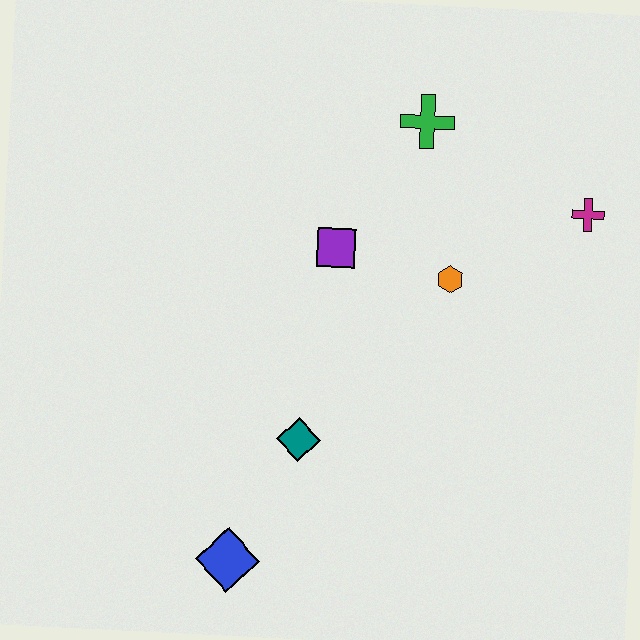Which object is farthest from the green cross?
The blue diamond is farthest from the green cross.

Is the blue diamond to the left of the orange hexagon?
Yes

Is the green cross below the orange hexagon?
No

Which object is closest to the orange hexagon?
The purple square is closest to the orange hexagon.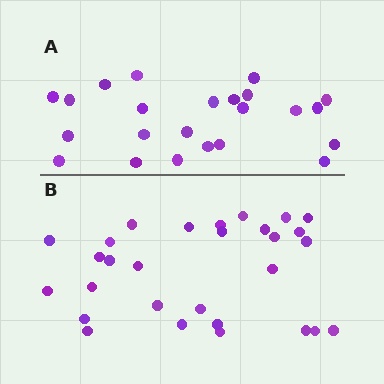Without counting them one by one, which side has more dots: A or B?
Region B (the bottom region) has more dots.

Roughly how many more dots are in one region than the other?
Region B has about 6 more dots than region A.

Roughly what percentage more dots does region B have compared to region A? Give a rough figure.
About 25% more.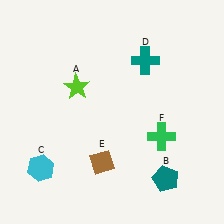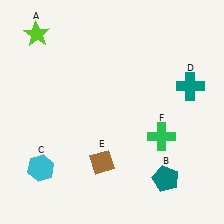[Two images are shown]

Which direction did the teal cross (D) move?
The teal cross (D) moved right.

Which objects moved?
The objects that moved are: the lime star (A), the teal cross (D).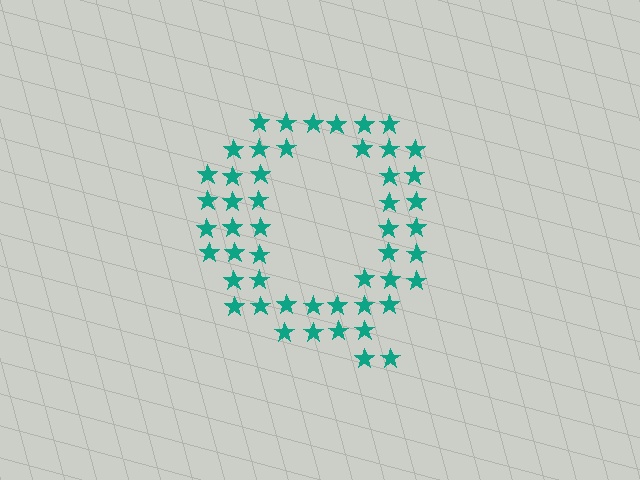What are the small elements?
The small elements are stars.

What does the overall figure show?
The overall figure shows the letter Q.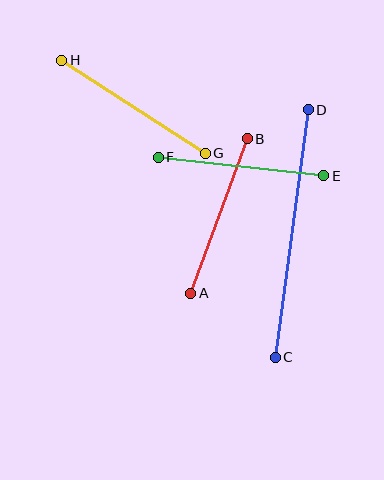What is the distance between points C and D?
The distance is approximately 250 pixels.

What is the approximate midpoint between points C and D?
The midpoint is at approximately (292, 234) pixels.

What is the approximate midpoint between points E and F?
The midpoint is at approximately (241, 167) pixels.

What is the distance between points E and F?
The distance is approximately 167 pixels.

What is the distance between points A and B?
The distance is approximately 165 pixels.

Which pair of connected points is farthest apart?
Points C and D are farthest apart.